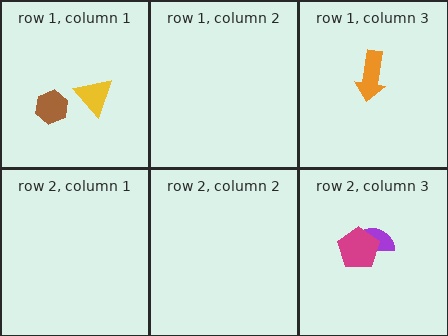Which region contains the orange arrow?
The row 1, column 3 region.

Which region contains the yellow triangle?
The row 1, column 1 region.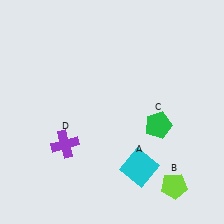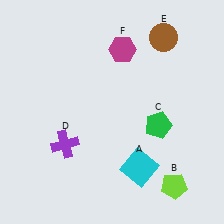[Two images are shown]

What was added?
A brown circle (E), a magenta hexagon (F) were added in Image 2.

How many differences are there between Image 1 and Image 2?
There are 2 differences between the two images.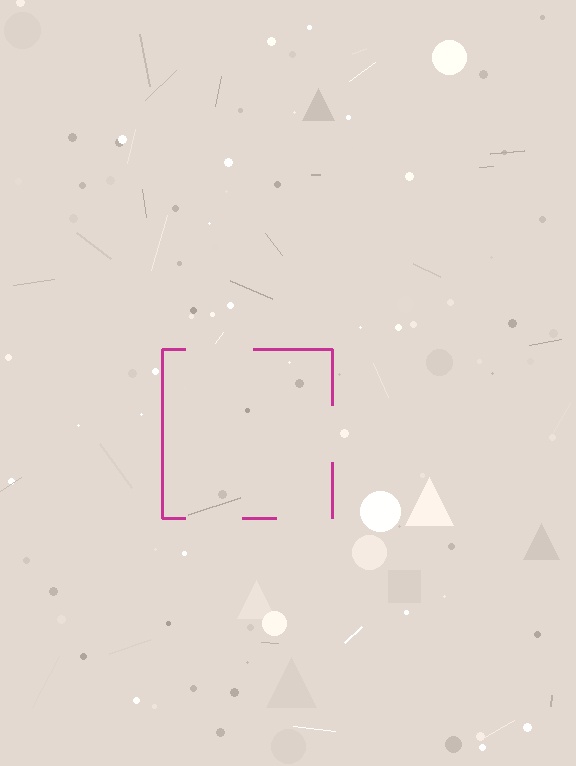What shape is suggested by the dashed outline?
The dashed outline suggests a square.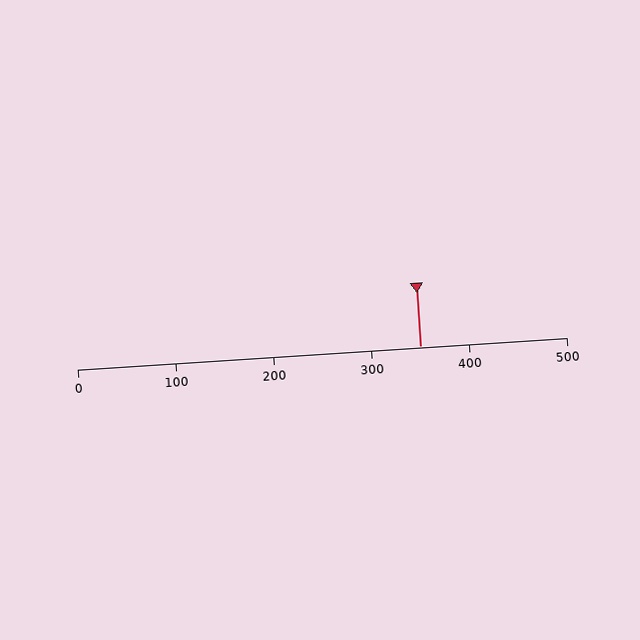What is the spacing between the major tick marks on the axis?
The major ticks are spaced 100 apart.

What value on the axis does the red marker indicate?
The marker indicates approximately 350.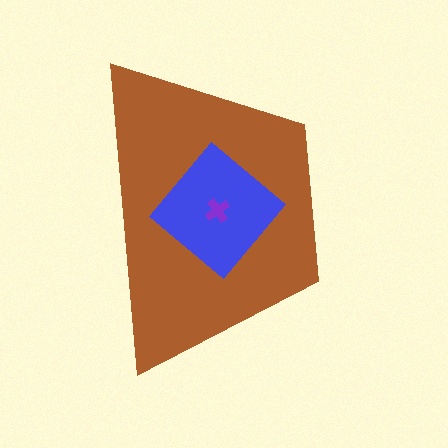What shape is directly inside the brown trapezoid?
The blue diamond.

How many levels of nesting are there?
3.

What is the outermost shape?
The brown trapezoid.